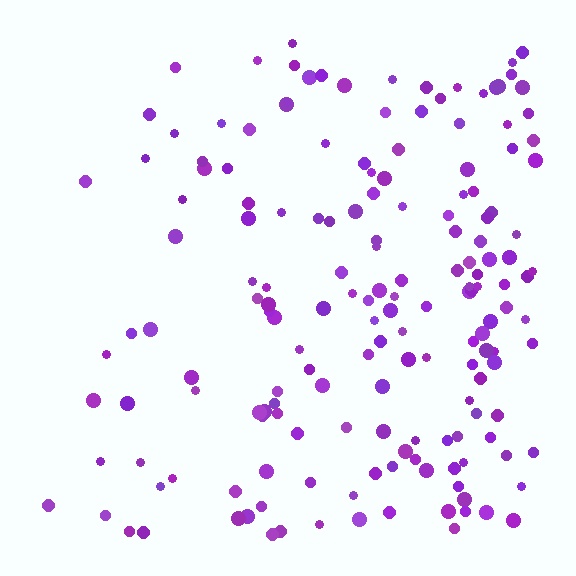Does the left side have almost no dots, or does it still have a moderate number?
Still a moderate number, just noticeably fewer than the right.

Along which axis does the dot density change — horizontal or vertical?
Horizontal.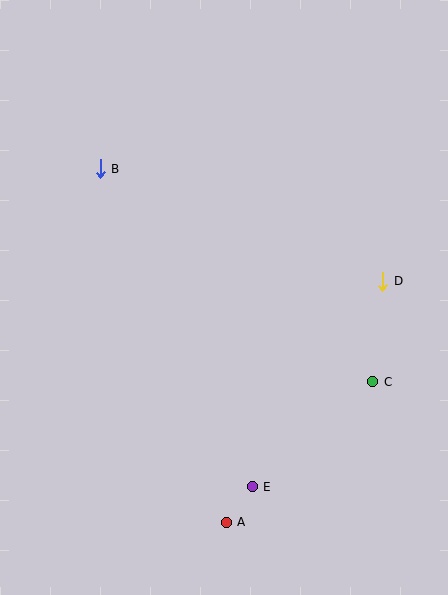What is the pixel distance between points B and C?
The distance between B and C is 346 pixels.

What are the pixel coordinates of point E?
Point E is at (252, 487).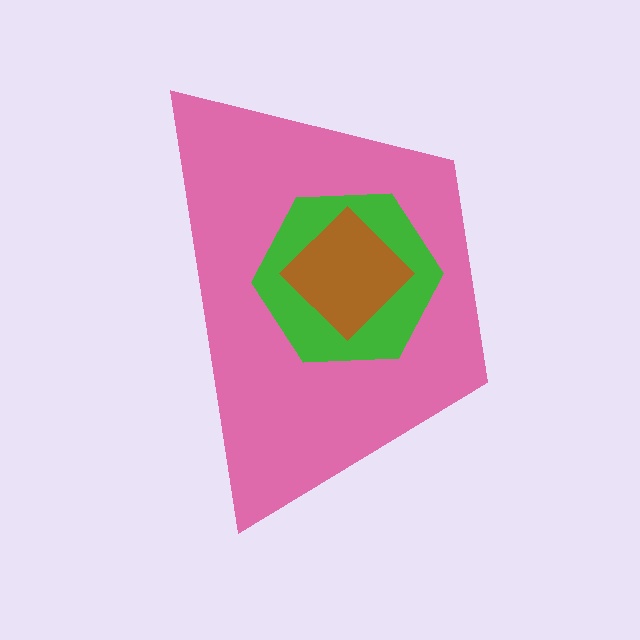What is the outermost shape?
The pink trapezoid.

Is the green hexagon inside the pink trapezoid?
Yes.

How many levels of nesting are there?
3.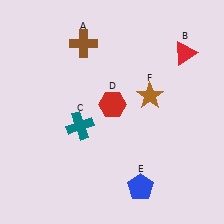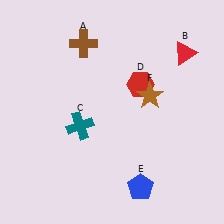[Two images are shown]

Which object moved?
The red hexagon (D) moved right.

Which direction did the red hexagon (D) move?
The red hexagon (D) moved right.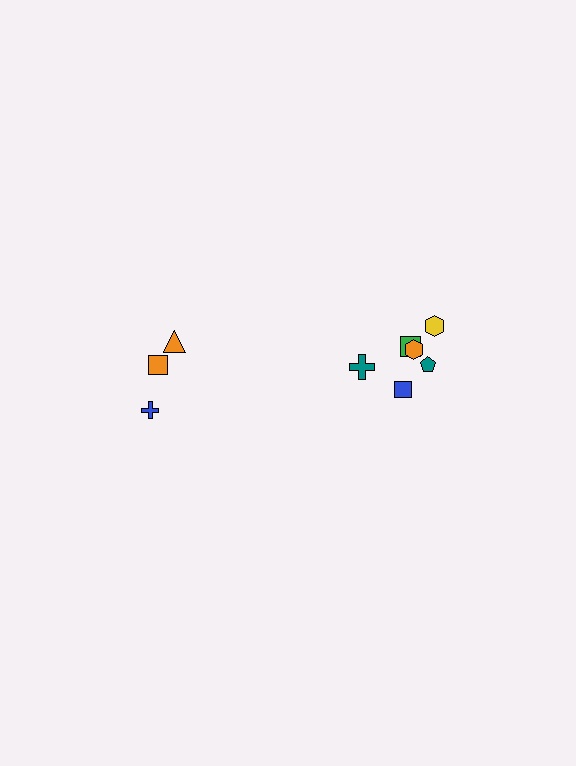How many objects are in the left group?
There are 3 objects.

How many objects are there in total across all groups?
There are 9 objects.